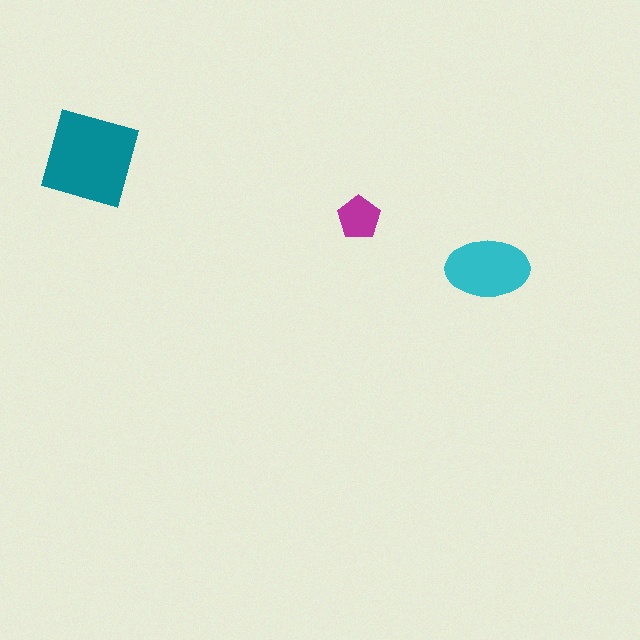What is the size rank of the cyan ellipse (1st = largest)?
2nd.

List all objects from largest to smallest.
The teal square, the cyan ellipse, the magenta pentagon.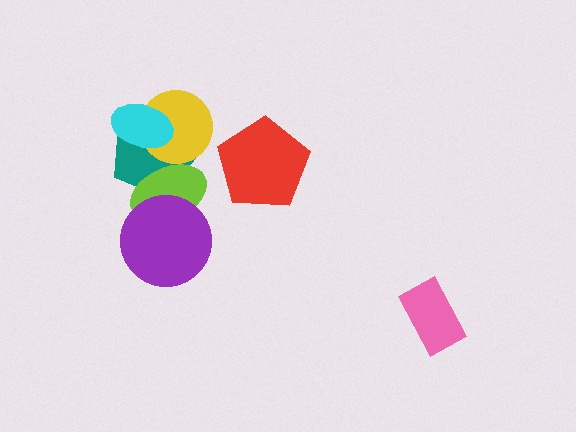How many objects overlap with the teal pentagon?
3 objects overlap with the teal pentagon.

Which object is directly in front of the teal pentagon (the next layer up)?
The yellow circle is directly in front of the teal pentagon.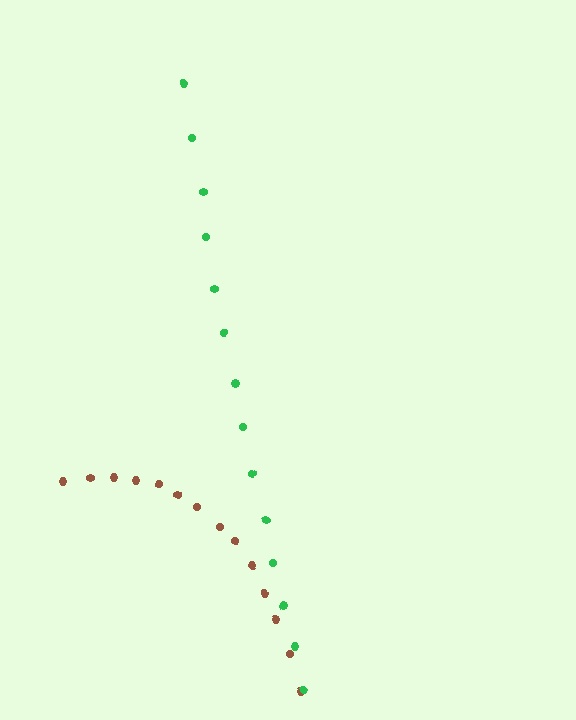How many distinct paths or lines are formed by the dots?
There are 2 distinct paths.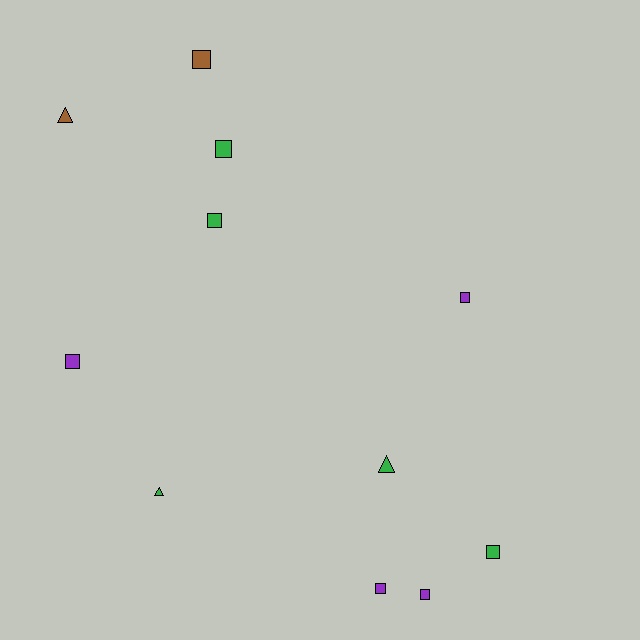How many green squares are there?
There are 3 green squares.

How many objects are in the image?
There are 11 objects.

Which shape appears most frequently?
Square, with 8 objects.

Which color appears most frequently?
Green, with 5 objects.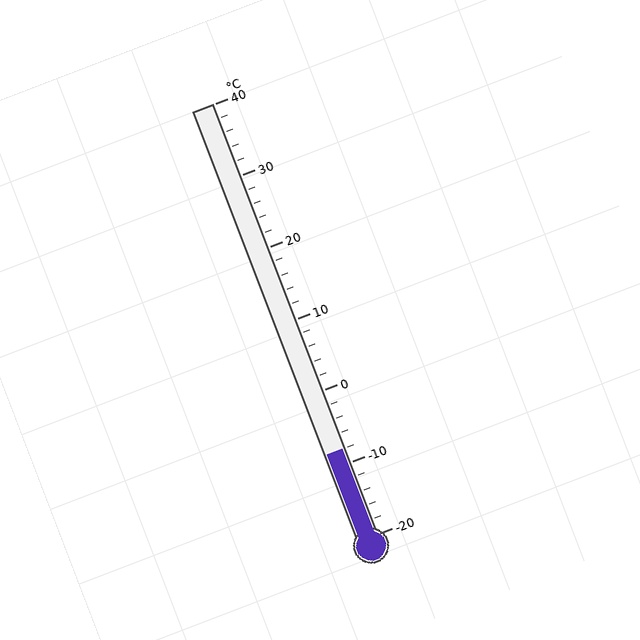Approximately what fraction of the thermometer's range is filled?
The thermometer is filled to approximately 20% of its range.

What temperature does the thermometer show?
The thermometer shows approximately -8°C.